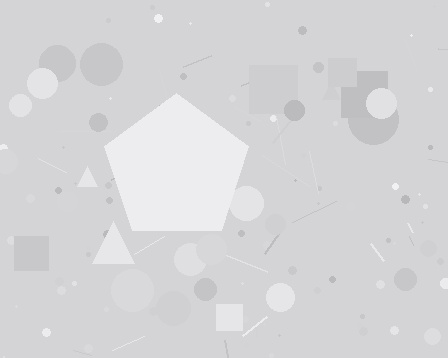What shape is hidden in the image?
A pentagon is hidden in the image.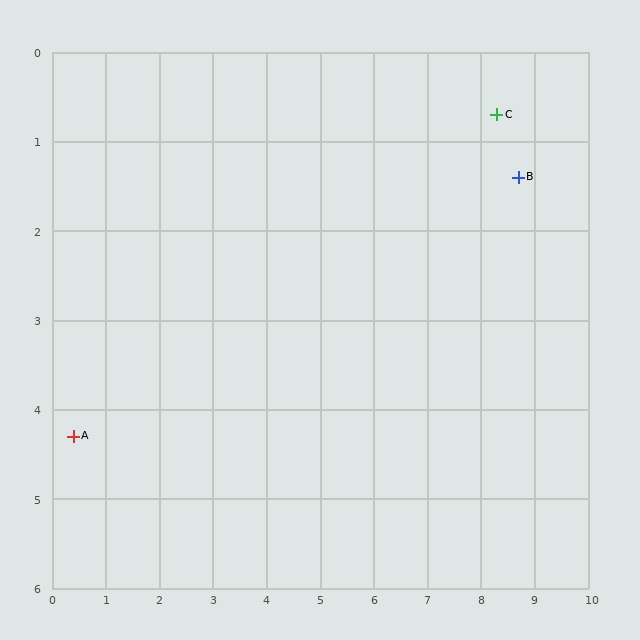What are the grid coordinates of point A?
Point A is at approximately (0.4, 4.3).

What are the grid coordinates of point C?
Point C is at approximately (8.3, 0.7).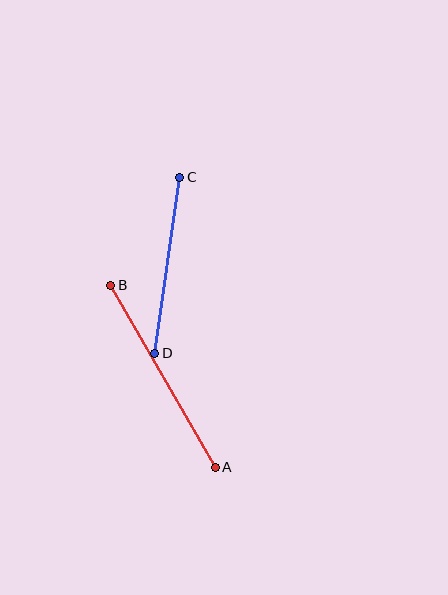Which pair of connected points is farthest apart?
Points A and B are farthest apart.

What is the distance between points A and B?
The distance is approximately 210 pixels.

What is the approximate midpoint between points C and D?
The midpoint is at approximately (167, 265) pixels.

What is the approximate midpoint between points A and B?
The midpoint is at approximately (163, 376) pixels.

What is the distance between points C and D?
The distance is approximately 178 pixels.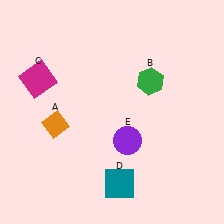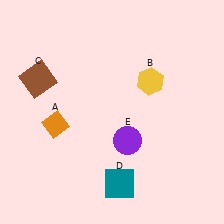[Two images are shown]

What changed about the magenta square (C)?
In Image 1, C is magenta. In Image 2, it changed to brown.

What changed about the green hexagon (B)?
In Image 1, B is green. In Image 2, it changed to yellow.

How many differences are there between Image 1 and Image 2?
There are 2 differences between the two images.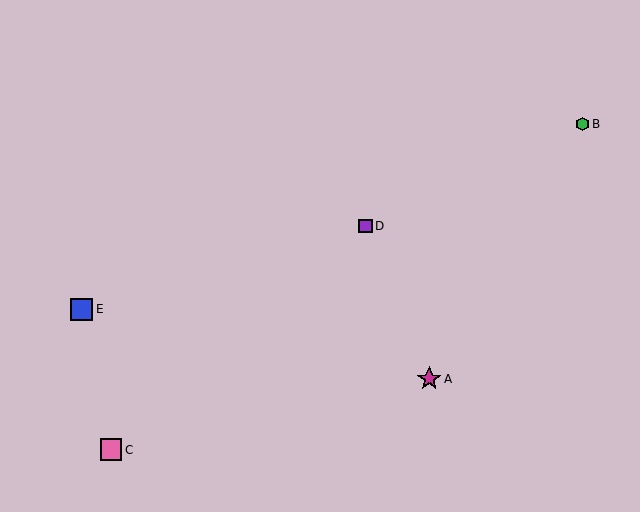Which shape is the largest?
The magenta star (labeled A) is the largest.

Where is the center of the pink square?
The center of the pink square is at (111, 450).